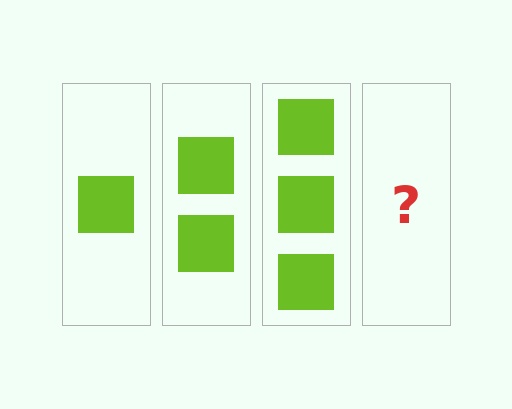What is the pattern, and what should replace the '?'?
The pattern is that each step adds one more square. The '?' should be 4 squares.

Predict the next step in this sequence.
The next step is 4 squares.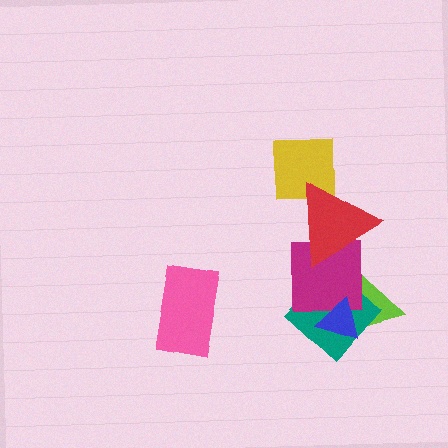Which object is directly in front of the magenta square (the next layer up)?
The blue triangle is directly in front of the magenta square.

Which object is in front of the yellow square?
The red triangle is in front of the yellow square.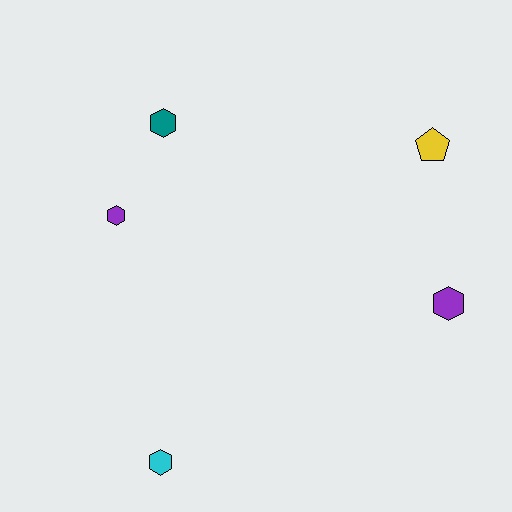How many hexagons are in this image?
There are 4 hexagons.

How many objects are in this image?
There are 5 objects.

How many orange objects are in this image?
There are no orange objects.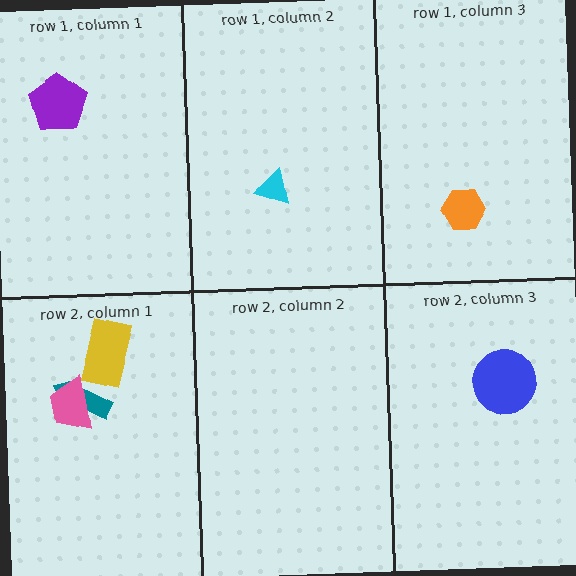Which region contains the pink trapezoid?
The row 2, column 1 region.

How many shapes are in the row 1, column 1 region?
1.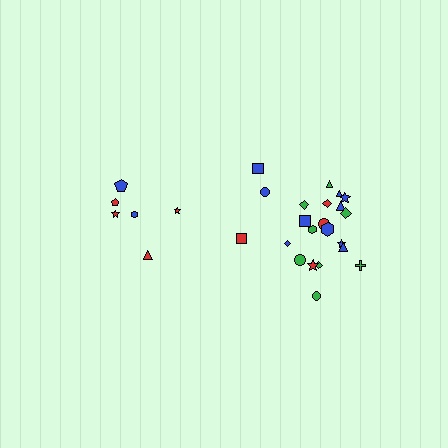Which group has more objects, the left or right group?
The right group.